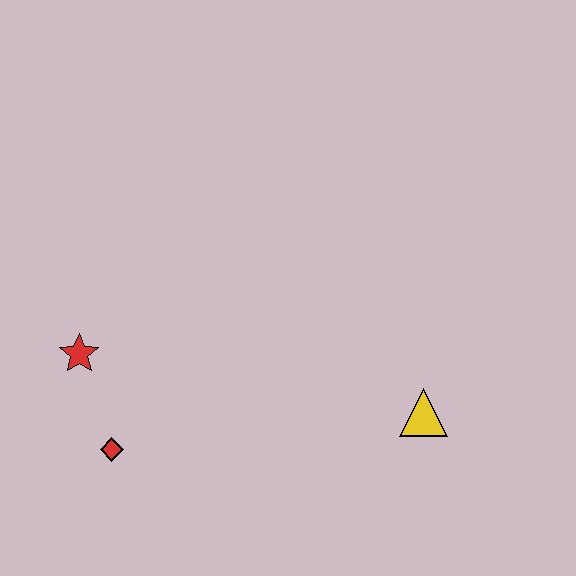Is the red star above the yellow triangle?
Yes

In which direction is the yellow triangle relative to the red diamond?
The yellow triangle is to the right of the red diamond.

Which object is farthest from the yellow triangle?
The red star is farthest from the yellow triangle.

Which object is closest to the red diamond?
The red star is closest to the red diamond.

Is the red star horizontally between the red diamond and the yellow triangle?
No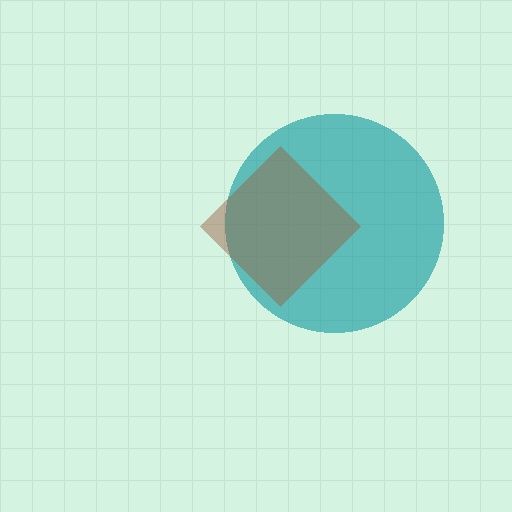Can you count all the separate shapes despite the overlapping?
Yes, there are 2 separate shapes.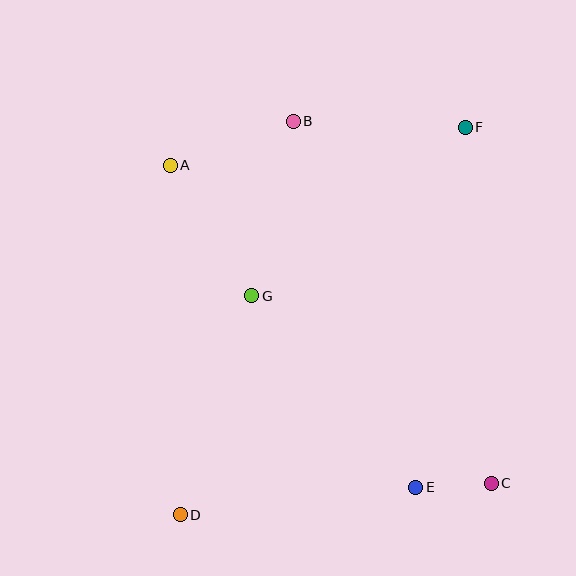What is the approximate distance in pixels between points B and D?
The distance between B and D is approximately 410 pixels.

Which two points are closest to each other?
Points C and E are closest to each other.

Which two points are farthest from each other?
Points D and F are farthest from each other.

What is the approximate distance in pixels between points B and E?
The distance between B and E is approximately 386 pixels.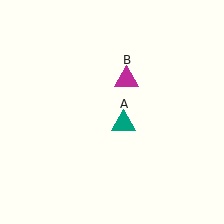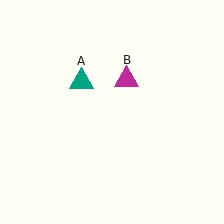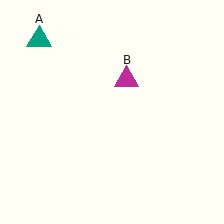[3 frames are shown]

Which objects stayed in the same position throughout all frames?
Magenta triangle (object B) remained stationary.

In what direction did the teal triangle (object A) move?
The teal triangle (object A) moved up and to the left.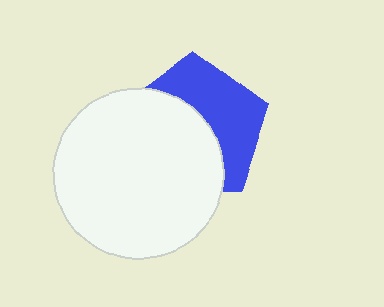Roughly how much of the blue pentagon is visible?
About half of it is visible (roughly 46%).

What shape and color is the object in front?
The object in front is a white circle.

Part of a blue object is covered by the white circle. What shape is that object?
It is a pentagon.